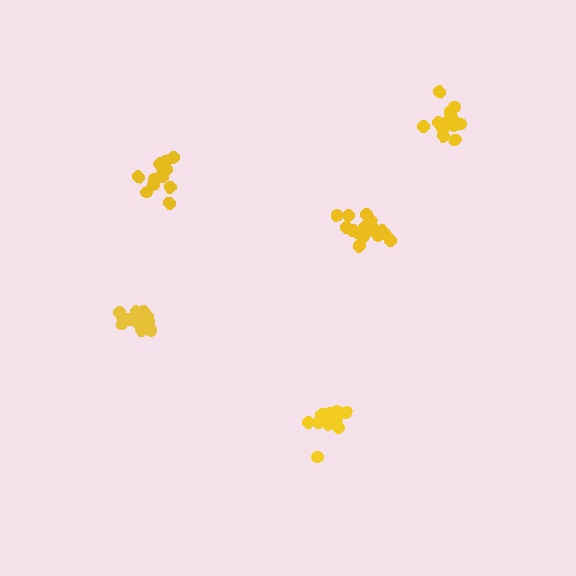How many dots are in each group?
Group 1: 13 dots, Group 2: 15 dots, Group 3: 13 dots, Group 4: 19 dots, Group 5: 13 dots (73 total).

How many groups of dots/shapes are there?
There are 5 groups.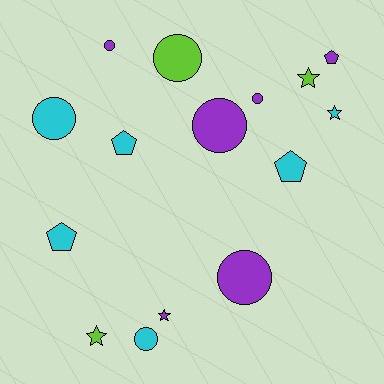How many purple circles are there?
There are 4 purple circles.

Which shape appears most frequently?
Circle, with 7 objects.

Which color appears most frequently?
Cyan, with 6 objects.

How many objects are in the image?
There are 15 objects.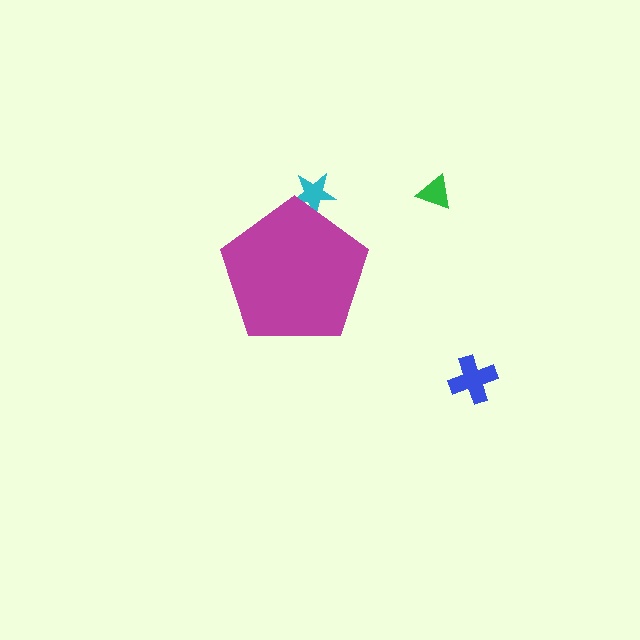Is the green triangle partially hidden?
No, the green triangle is fully visible.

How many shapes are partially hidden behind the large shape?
1 shape is partially hidden.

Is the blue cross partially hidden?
No, the blue cross is fully visible.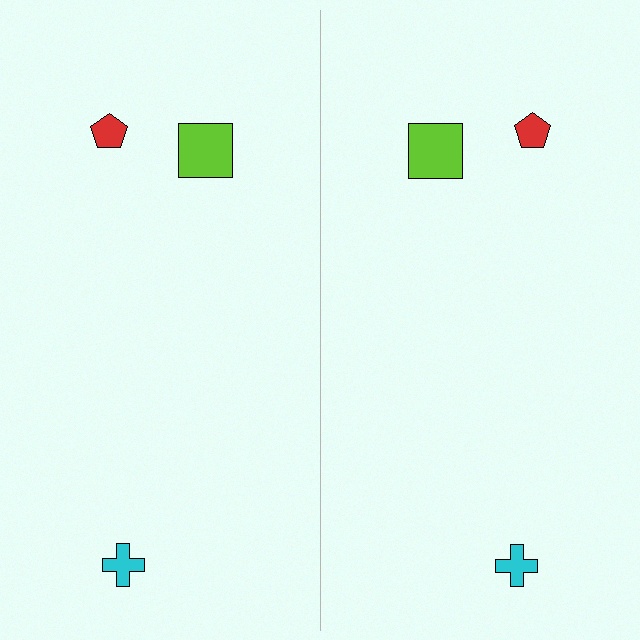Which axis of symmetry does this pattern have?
The pattern has a vertical axis of symmetry running through the center of the image.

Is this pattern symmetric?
Yes, this pattern has bilateral (reflection) symmetry.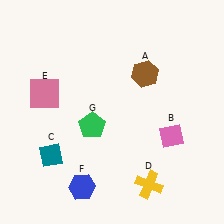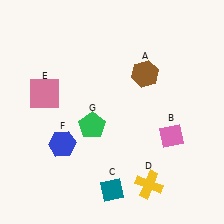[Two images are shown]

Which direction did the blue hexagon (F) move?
The blue hexagon (F) moved up.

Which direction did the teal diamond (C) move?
The teal diamond (C) moved right.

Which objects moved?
The objects that moved are: the teal diamond (C), the blue hexagon (F).